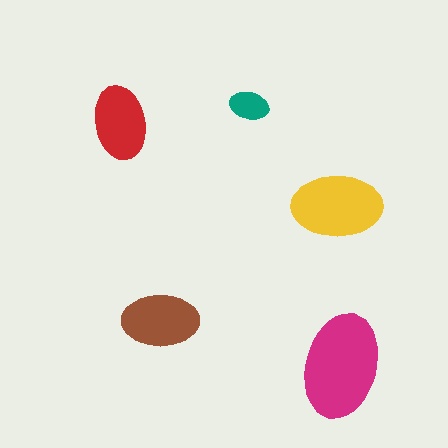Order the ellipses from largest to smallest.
the magenta one, the yellow one, the brown one, the red one, the teal one.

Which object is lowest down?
The magenta ellipse is bottommost.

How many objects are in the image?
There are 5 objects in the image.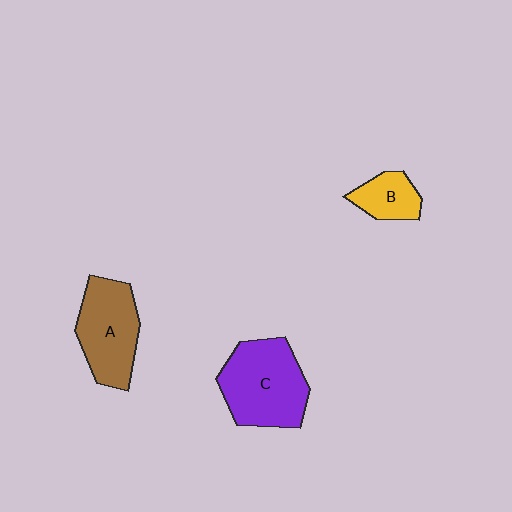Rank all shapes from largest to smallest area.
From largest to smallest: C (purple), A (brown), B (yellow).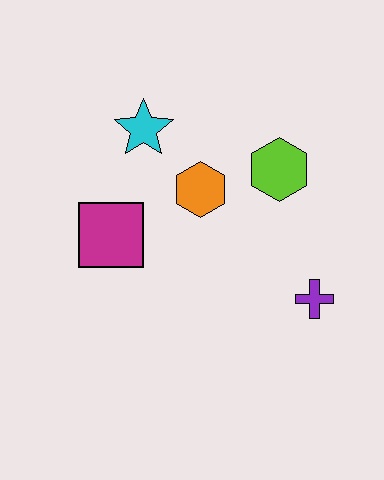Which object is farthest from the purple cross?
The cyan star is farthest from the purple cross.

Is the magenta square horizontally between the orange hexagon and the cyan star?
No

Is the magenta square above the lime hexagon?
No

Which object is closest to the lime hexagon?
The orange hexagon is closest to the lime hexagon.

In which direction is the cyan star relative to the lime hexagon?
The cyan star is to the left of the lime hexagon.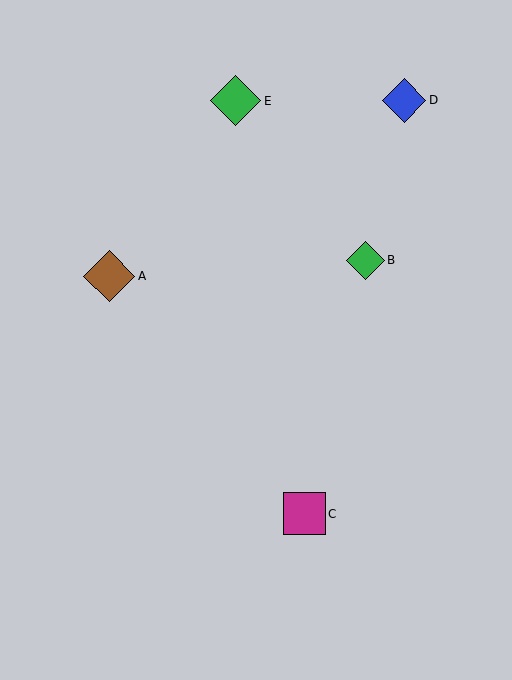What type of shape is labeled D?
Shape D is a blue diamond.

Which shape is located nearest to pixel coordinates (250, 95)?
The green diamond (labeled E) at (236, 101) is nearest to that location.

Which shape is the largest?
The brown diamond (labeled A) is the largest.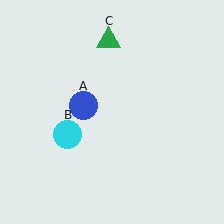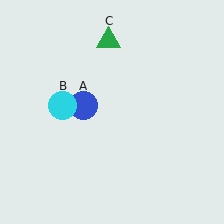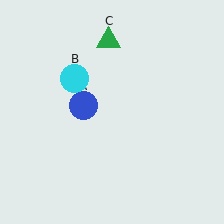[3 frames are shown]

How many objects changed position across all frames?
1 object changed position: cyan circle (object B).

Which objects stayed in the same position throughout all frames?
Blue circle (object A) and green triangle (object C) remained stationary.